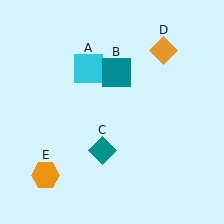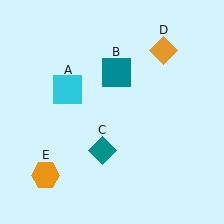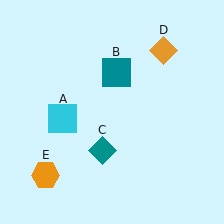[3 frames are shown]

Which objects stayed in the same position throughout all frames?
Teal square (object B) and teal diamond (object C) and orange diamond (object D) and orange hexagon (object E) remained stationary.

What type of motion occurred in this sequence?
The cyan square (object A) rotated counterclockwise around the center of the scene.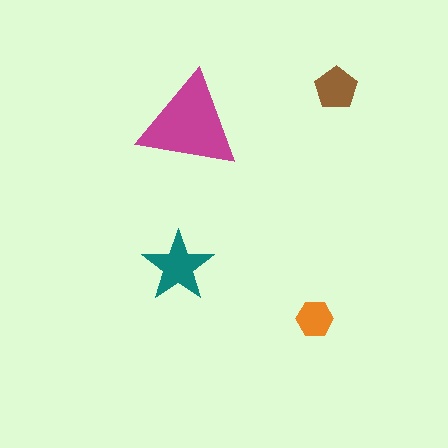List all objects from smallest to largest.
The orange hexagon, the brown pentagon, the teal star, the magenta triangle.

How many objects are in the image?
There are 4 objects in the image.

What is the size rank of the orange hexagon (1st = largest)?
4th.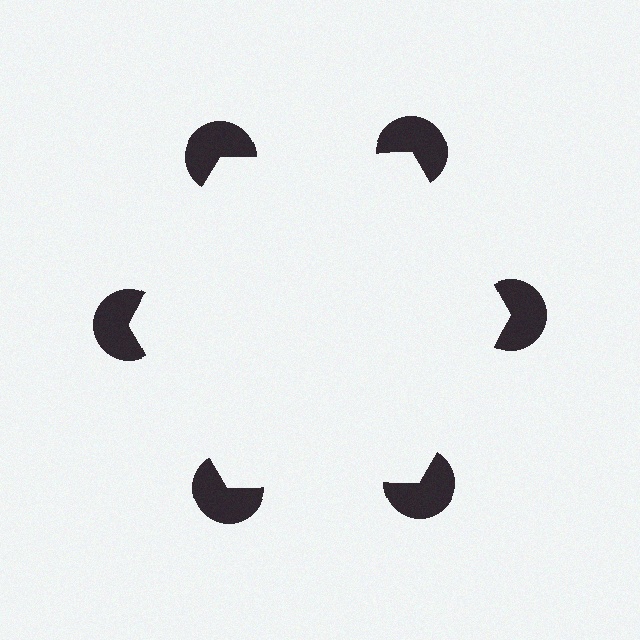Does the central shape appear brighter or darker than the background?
It typically appears slightly brighter than the background, even though no actual brightness change is drawn.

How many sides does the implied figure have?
6 sides.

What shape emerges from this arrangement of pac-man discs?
An illusory hexagon — its edges are inferred from the aligned wedge cuts in the pac-man discs, not physically drawn.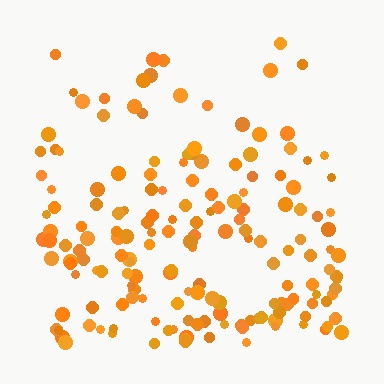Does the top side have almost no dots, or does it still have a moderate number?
Still a moderate number, just noticeably fewer than the bottom.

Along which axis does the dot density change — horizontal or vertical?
Vertical.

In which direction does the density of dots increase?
From top to bottom, with the bottom side densest.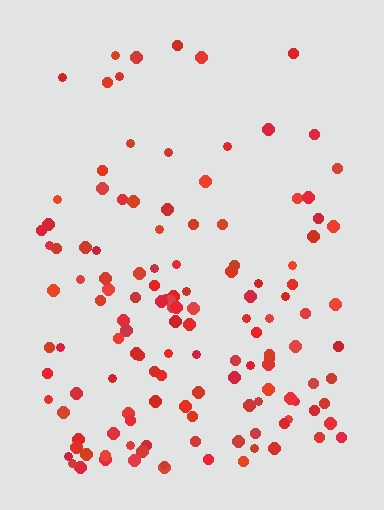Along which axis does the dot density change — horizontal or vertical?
Vertical.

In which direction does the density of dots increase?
From top to bottom, with the bottom side densest.